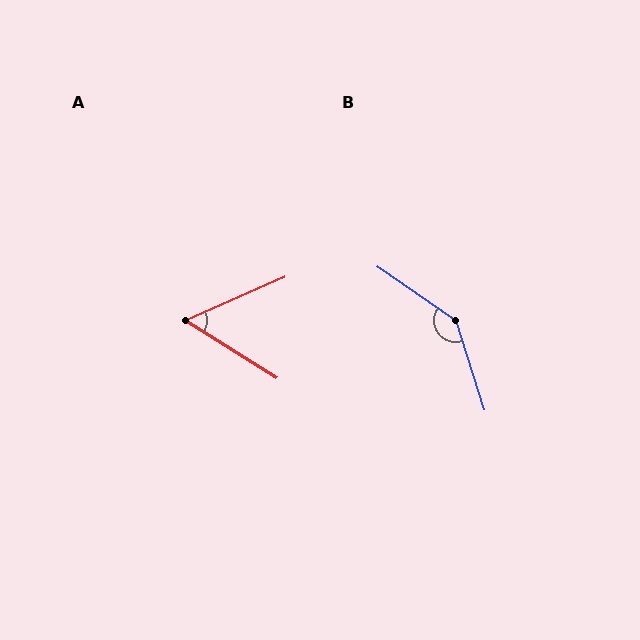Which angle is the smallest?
A, at approximately 56 degrees.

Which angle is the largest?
B, at approximately 143 degrees.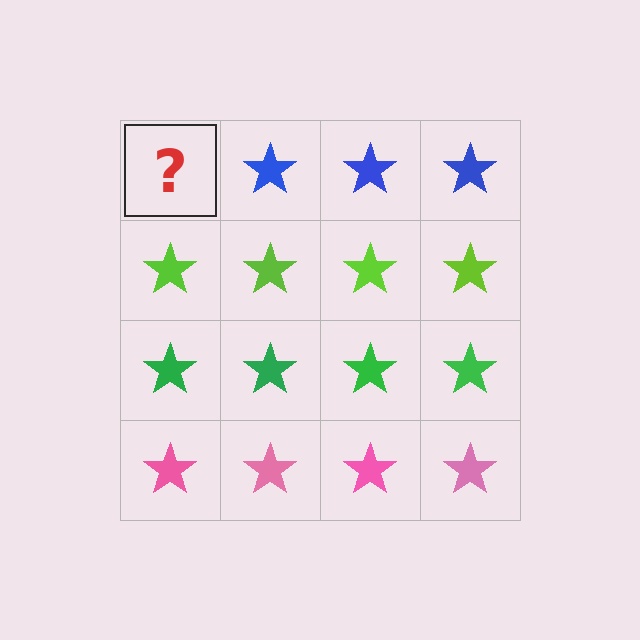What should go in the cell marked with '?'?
The missing cell should contain a blue star.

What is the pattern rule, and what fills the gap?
The rule is that each row has a consistent color. The gap should be filled with a blue star.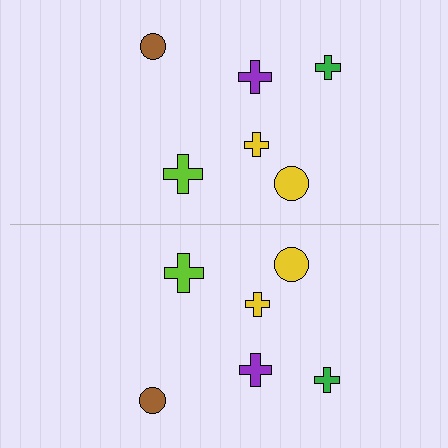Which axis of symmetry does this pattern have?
The pattern has a horizontal axis of symmetry running through the center of the image.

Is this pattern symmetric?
Yes, this pattern has bilateral (reflection) symmetry.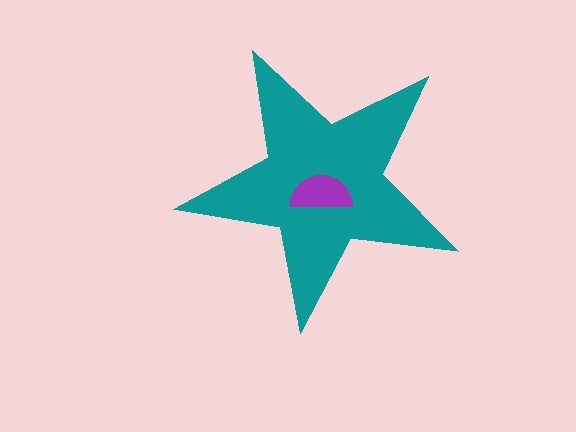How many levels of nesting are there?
2.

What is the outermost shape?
The teal star.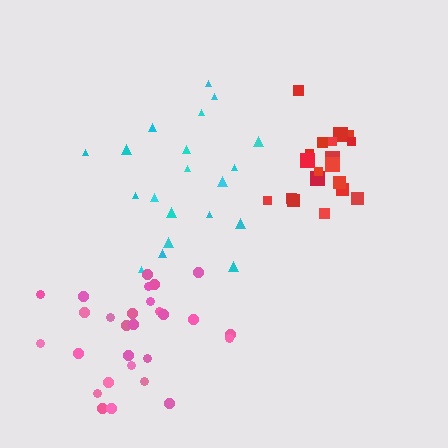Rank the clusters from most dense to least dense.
red, pink, cyan.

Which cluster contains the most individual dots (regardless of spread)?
Pink (28).